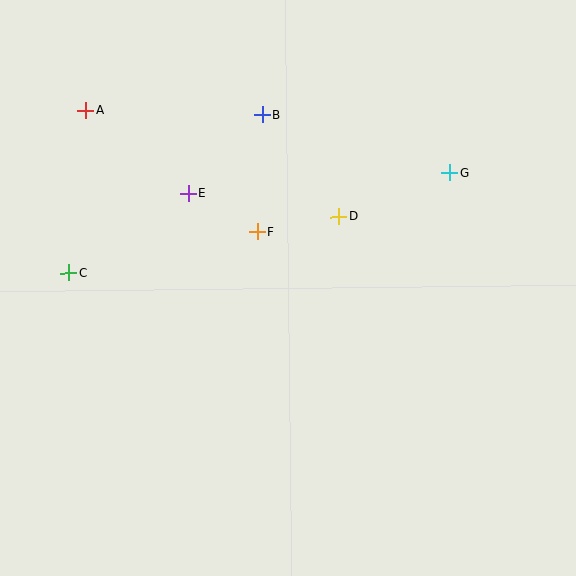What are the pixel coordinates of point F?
Point F is at (258, 232).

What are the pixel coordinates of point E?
Point E is at (188, 193).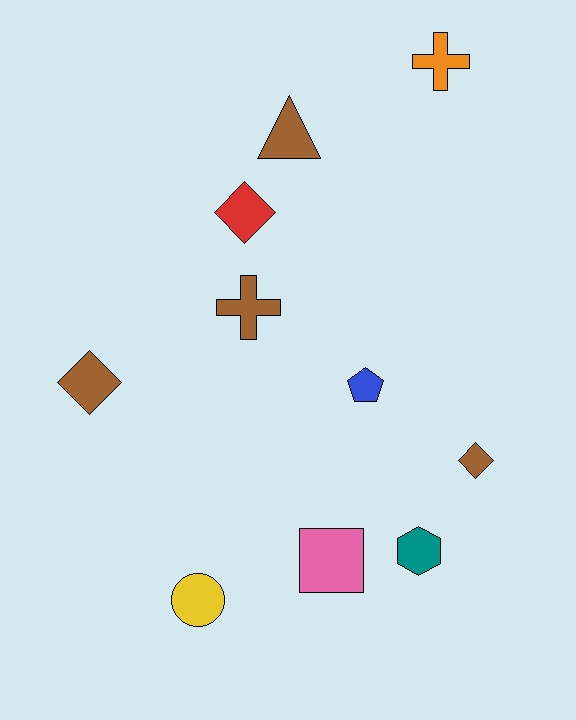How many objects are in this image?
There are 10 objects.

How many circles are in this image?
There is 1 circle.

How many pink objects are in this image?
There is 1 pink object.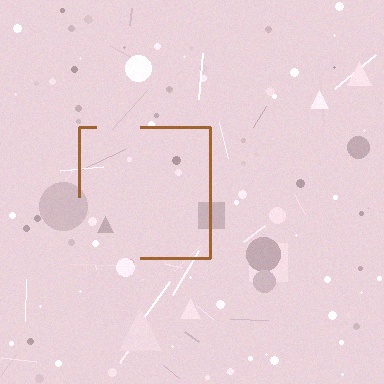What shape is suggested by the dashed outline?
The dashed outline suggests a square.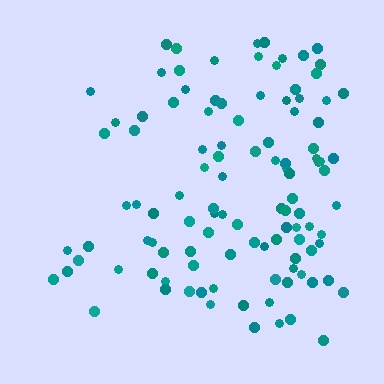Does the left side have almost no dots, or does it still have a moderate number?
Still a moderate number, just noticeably fewer than the right.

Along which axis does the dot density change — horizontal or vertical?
Horizontal.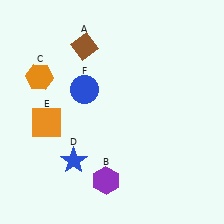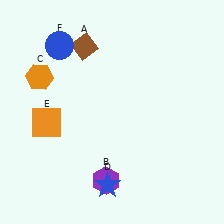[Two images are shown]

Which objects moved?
The objects that moved are: the blue star (D), the blue circle (F).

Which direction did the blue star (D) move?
The blue star (D) moved right.